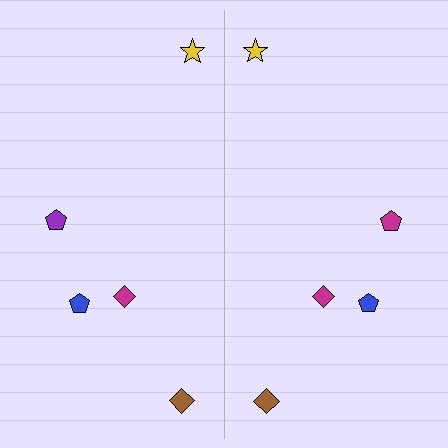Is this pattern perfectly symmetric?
No, the pattern is not perfectly symmetric. The magenta pentagon on the right side breaks the symmetry — its mirror counterpart is purple.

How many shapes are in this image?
There are 10 shapes in this image.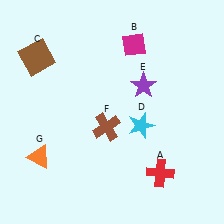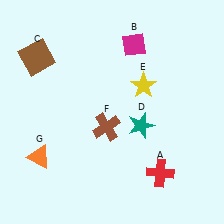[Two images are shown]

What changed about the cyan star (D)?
In Image 1, D is cyan. In Image 2, it changed to teal.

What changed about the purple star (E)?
In Image 1, E is purple. In Image 2, it changed to yellow.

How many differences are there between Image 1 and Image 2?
There are 2 differences between the two images.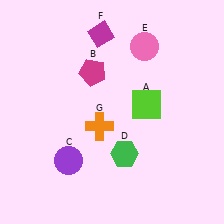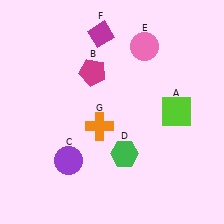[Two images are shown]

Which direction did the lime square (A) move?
The lime square (A) moved right.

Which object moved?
The lime square (A) moved right.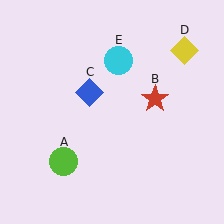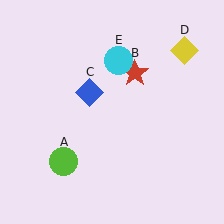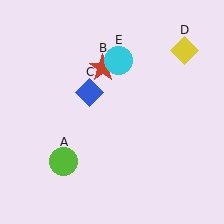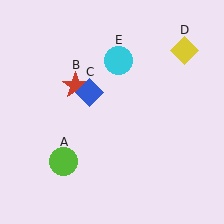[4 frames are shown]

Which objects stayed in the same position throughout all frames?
Lime circle (object A) and blue diamond (object C) and yellow diamond (object D) and cyan circle (object E) remained stationary.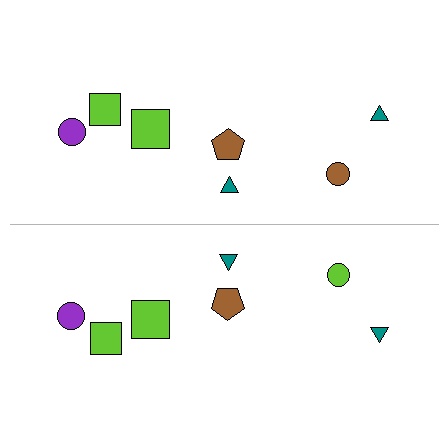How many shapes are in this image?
There are 14 shapes in this image.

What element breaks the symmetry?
The lime circle on the bottom side breaks the symmetry — its mirror counterpart is brown.